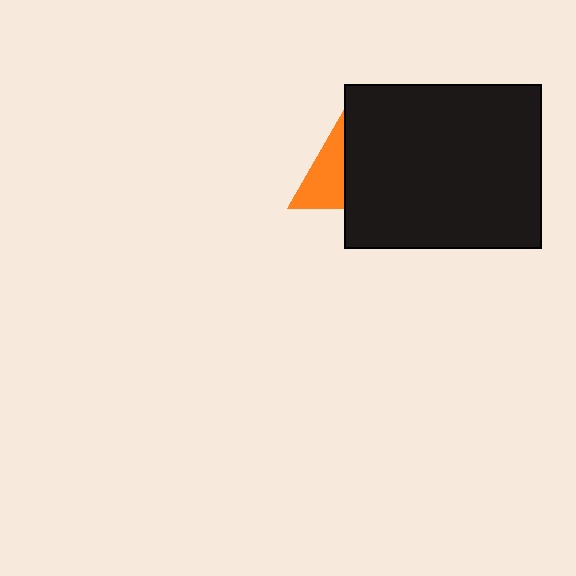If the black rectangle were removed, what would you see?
You would see the complete orange triangle.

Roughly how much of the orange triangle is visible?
A small part of it is visible (roughly 42%).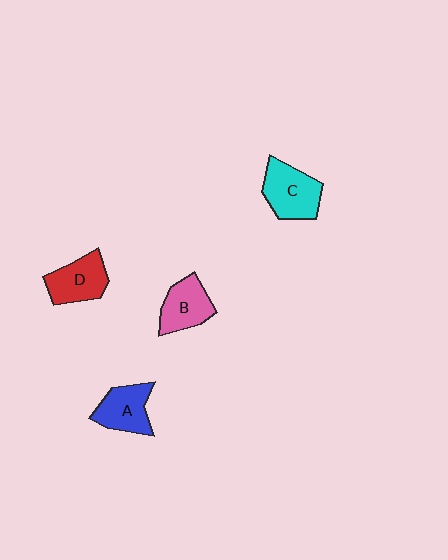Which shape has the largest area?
Shape C (cyan).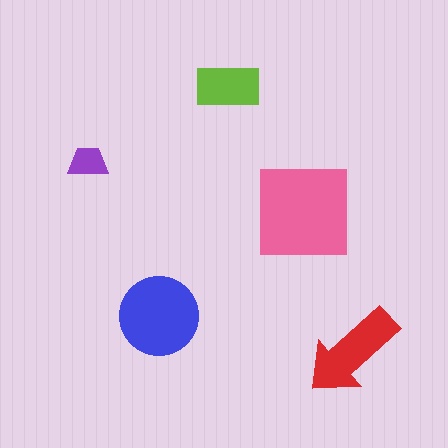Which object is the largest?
The pink square.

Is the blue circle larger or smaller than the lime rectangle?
Larger.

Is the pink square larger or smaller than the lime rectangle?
Larger.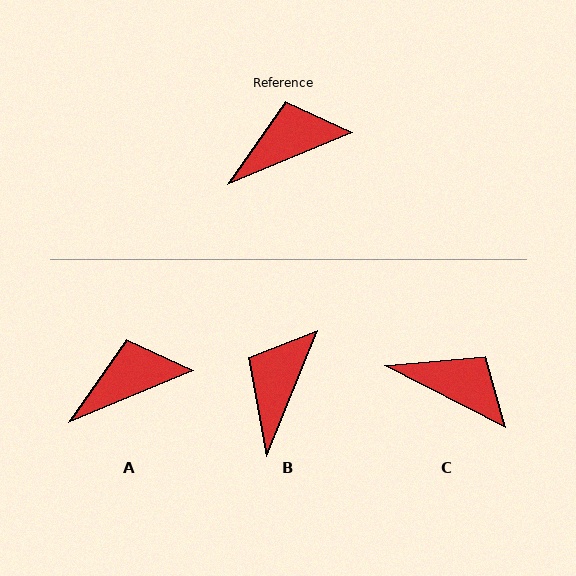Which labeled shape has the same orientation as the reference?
A.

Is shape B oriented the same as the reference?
No, it is off by about 46 degrees.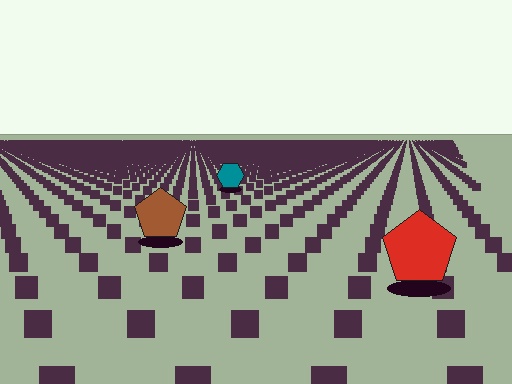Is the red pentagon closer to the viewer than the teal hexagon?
Yes. The red pentagon is closer — you can tell from the texture gradient: the ground texture is coarser near it.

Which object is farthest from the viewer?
The teal hexagon is farthest from the viewer. It appears smaller and the ground texture around it is denser.